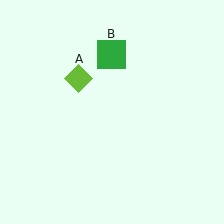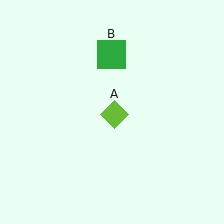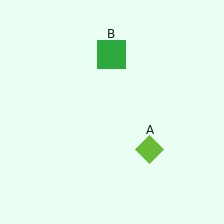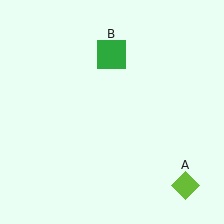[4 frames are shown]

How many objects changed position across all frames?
1 object changed position: lime diamond (object A).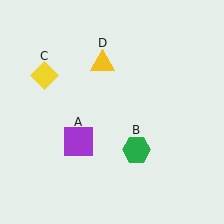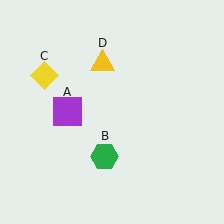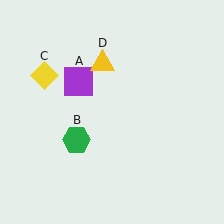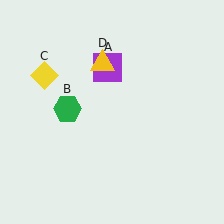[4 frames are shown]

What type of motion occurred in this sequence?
The purple square (object A), green hexagon (object B) rotated clockwise around the center of the scene.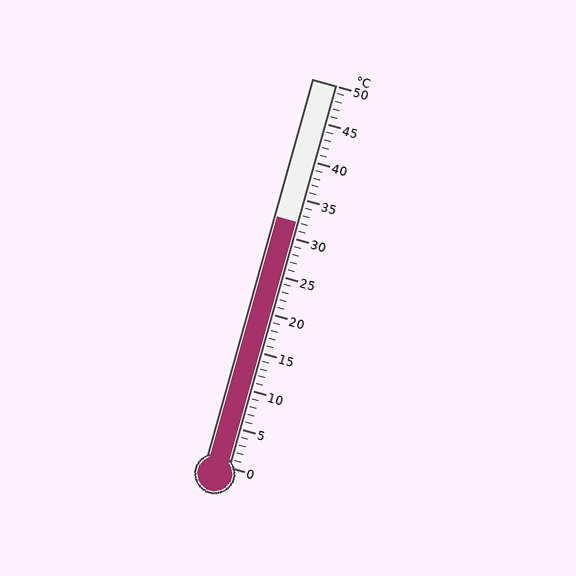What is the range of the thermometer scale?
The thermometer scale ranges from 0°C to 50°C.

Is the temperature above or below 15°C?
The temperature is above 15°C.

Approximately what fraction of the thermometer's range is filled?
The thermometer is filled to approximately 65% of its range.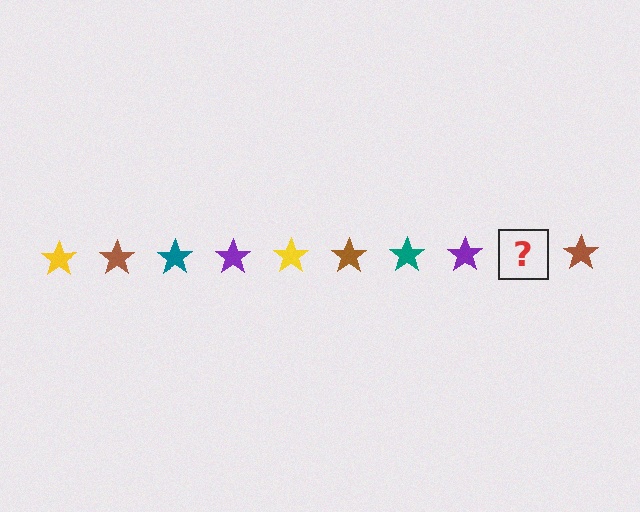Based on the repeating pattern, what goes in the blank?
The blank should be a yellow star.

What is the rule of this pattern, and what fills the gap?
The rule is that the pattern cycles through yellow, brown, teal, purple stars. The gap should be filled with a yellow star.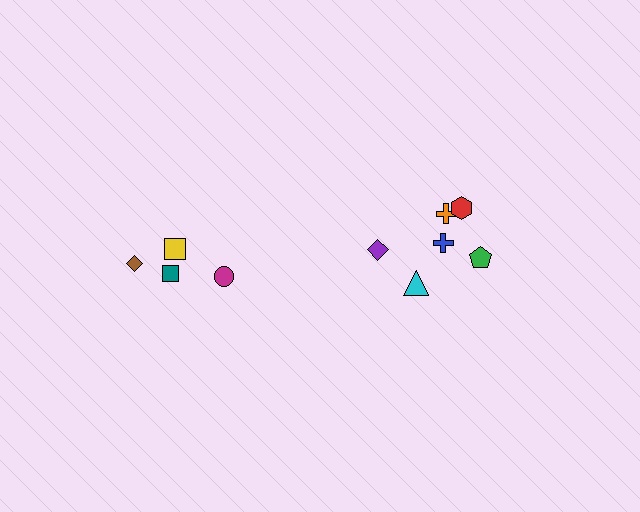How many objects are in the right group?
There are 6 objects.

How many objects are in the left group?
There are 4 objects.